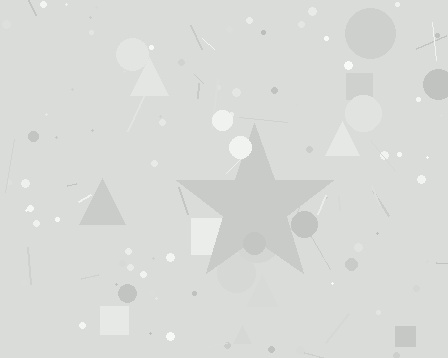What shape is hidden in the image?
A star is hidden in the image.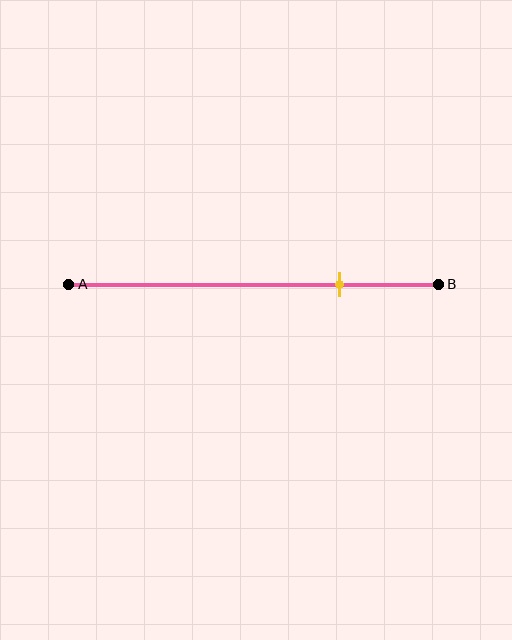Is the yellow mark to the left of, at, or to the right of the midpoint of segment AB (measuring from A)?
The yellow mark is to the right of the midpoint of segment AB.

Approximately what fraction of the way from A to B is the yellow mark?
The yellow mark is approximately 75% of the way from A to B.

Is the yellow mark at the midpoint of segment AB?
No, the mark is at about 75% from A, not at the 50% midpoint.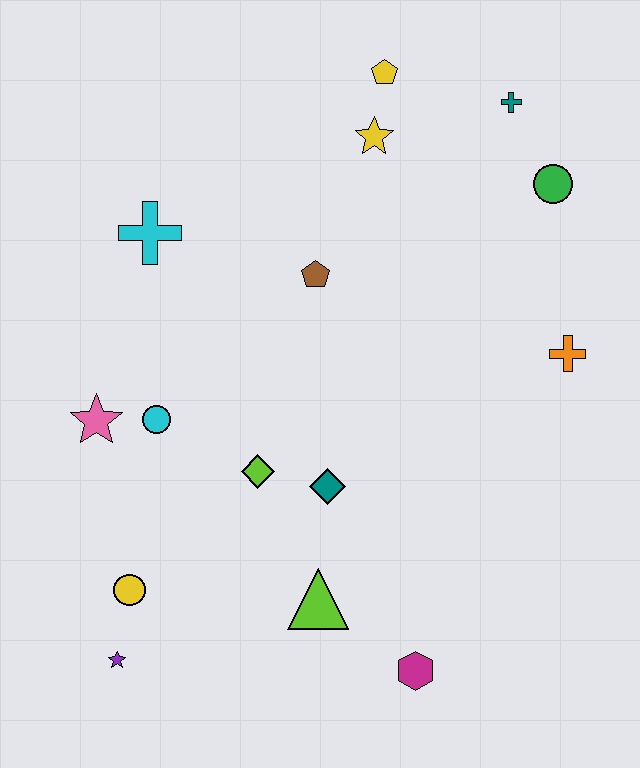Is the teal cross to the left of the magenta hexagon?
No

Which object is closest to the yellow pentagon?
The yellow star is closest to the yellow pentagon.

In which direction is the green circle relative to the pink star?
The green circle is to the right of the pink star.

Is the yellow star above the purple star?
Yes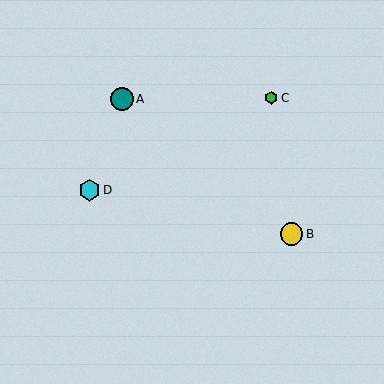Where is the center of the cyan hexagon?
The center of the cyan hexagon is at (90, 190).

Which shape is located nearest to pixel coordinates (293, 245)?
The yellow circle (labeled B) at (292, 234) is nearest to that location.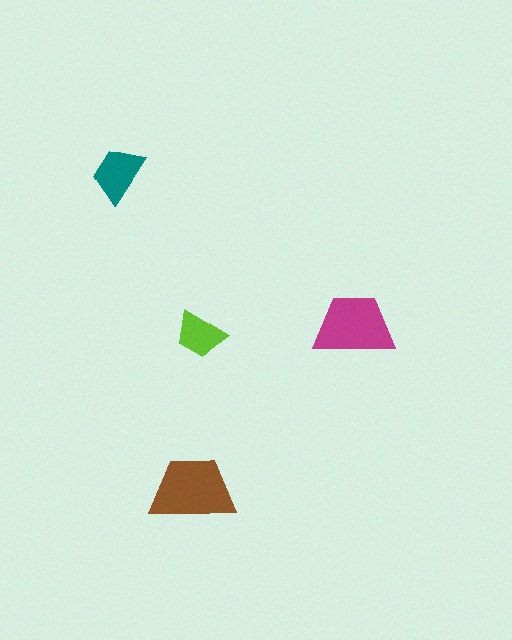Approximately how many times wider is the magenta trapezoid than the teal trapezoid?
About 1.5 times wider.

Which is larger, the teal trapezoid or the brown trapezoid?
The brown one.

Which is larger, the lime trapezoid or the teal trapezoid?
The teal one.